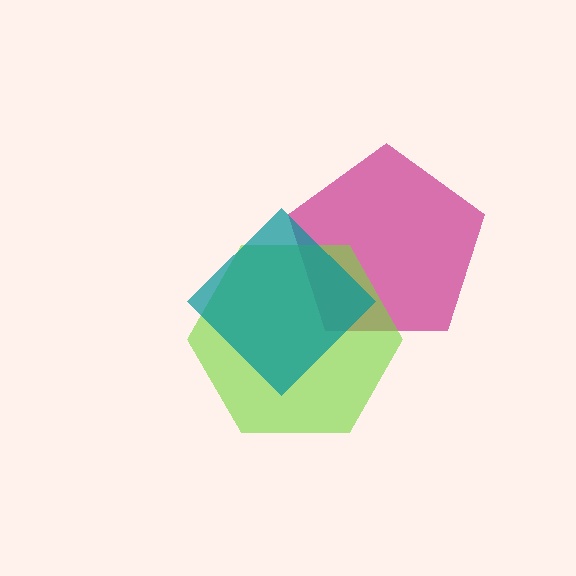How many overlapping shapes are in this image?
There are 3 overlapping shapes in the image.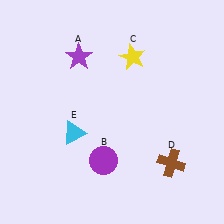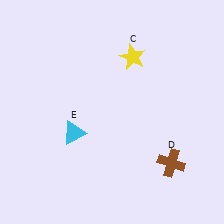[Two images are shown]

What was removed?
The purple circle (B), the purple star (A) were removed in Image 2.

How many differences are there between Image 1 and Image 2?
There are 2 differences between the two images.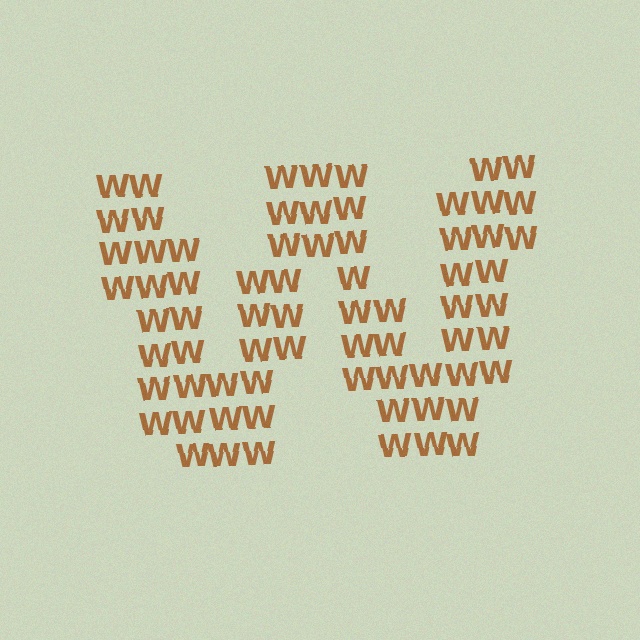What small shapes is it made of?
It is made of small letter W's.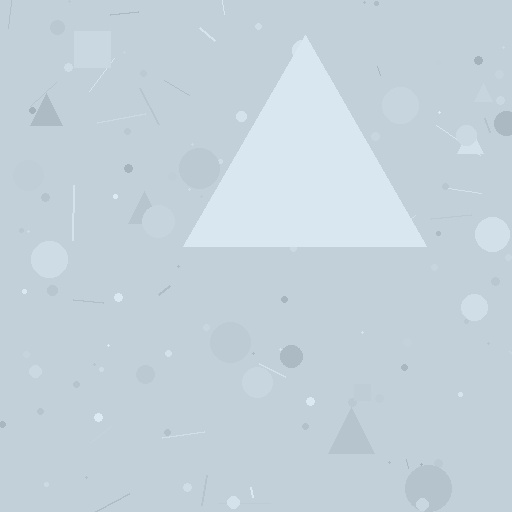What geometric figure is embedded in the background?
A triangle is embedded in the background.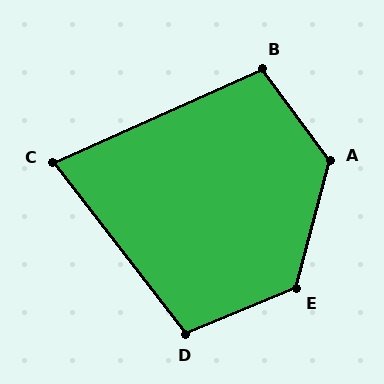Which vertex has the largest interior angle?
A, at approximately 129 degrees.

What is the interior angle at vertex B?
Approximately 102 degrees (obtuse).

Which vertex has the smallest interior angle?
C, at approximately 76 degrees.